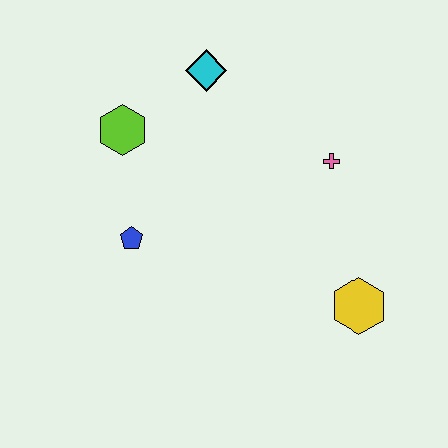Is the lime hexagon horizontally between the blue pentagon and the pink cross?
No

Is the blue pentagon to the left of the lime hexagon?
No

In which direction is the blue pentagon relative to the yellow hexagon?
The blue pentagon is to the left of the yellow hexagon.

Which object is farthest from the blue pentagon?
The yellow hexagon is farthest from the blue pentagon.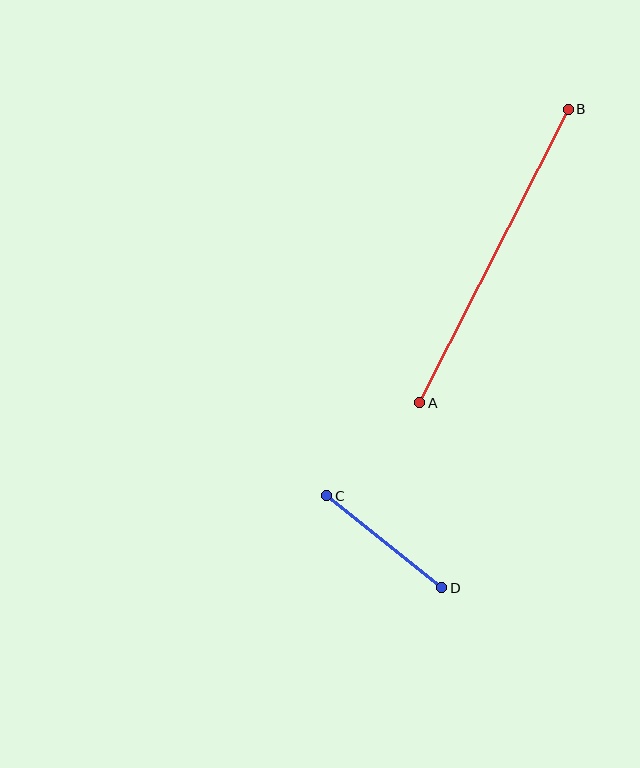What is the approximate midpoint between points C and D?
The midpoint is at approximately (384, 542) pixels.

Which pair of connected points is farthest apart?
Points A and B are farthest apart.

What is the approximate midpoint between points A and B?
The midpoint is at approximately (494, 256) pixels.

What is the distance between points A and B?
The distance is approximately 329 pixels.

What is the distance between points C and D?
The distance is approximately 147 pixels.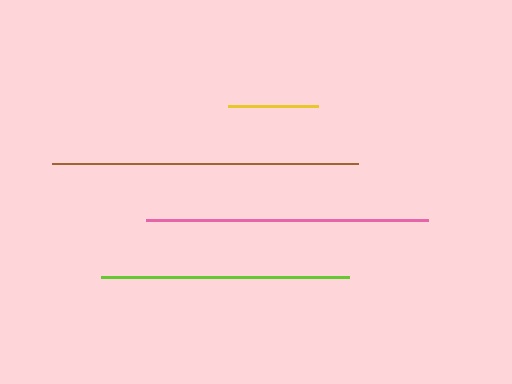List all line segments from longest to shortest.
From longest to shortest: brown, pink, lime, yellow.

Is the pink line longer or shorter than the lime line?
The pink line is longer than the lime line.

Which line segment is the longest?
The brown line is the longest at approximately 307 pixels.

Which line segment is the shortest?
The yellow line is the shortest at approximately 90 pixels.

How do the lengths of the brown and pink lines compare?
The brown and pink lines are approximately the same length.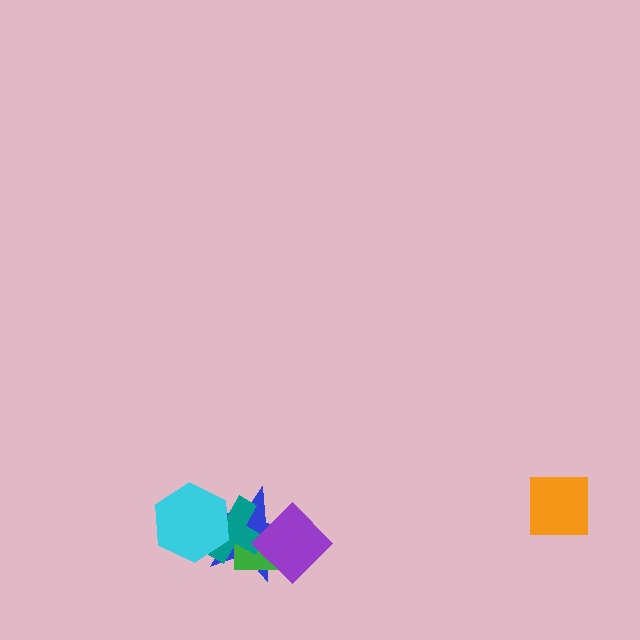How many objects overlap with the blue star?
4 objects overlap with the blue star.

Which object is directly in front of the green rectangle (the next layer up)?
The teal cross is directly in front of the green rectangle.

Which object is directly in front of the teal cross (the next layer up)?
The purple diamond is directly in front of the teal cross.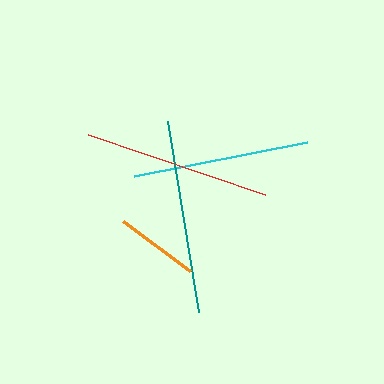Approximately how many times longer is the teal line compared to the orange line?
The teal line is approximately 2.3 times the length of the orange line.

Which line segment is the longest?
The teal line is the longest at approximately 193 pixels.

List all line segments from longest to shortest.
From longest to shortest: teal, red, cyan, orange.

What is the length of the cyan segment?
The cyan segment is approximately 176 pixels long.